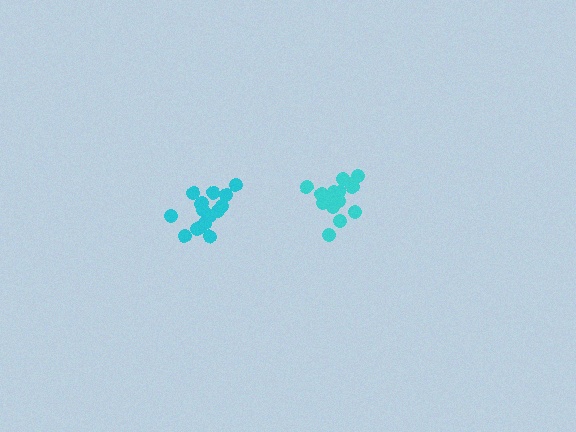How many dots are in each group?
Group 1: 17 dots, Group 2: 15 dots (32 total).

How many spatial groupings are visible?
There are 2 spatial groupings.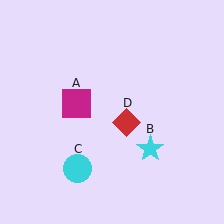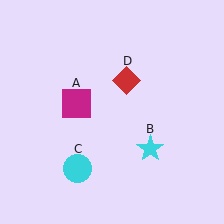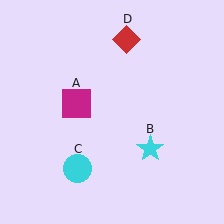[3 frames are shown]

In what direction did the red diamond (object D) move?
The red diamond (object D) moved up.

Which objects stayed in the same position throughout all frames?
Magenta square (object A) and cyan star (object B) and cyan circle (object C) remained stationary.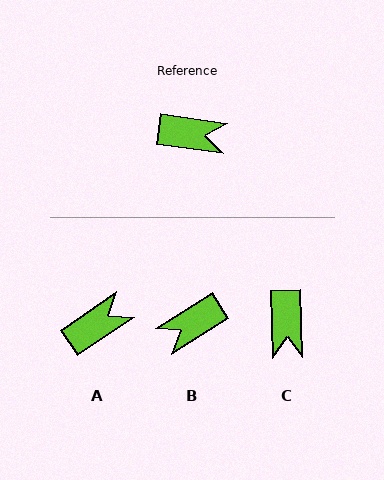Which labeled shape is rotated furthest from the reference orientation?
B, about 140 degrees away.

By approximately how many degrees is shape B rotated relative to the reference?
Approximately 140 degrees clockwise.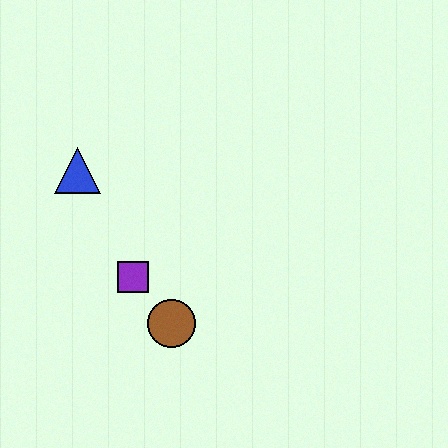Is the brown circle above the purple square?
No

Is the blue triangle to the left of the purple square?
Yes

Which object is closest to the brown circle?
The purple square is closest to the brown circle.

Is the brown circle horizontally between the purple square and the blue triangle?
No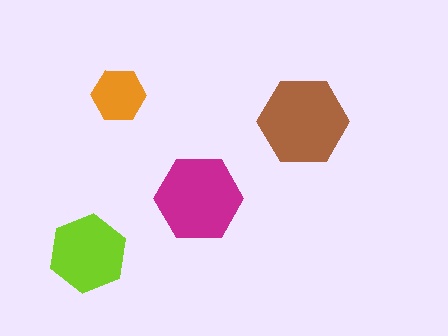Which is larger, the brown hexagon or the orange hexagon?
The brown one.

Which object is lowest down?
The lime hexagon is bottommost.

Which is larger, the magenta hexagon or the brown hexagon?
The brown one.